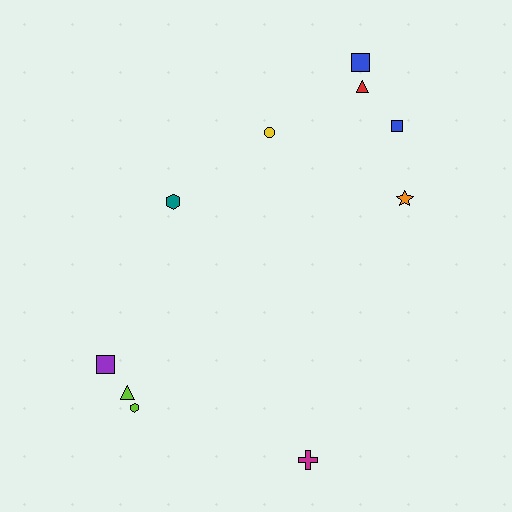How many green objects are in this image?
There are no green objects.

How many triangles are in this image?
There are 2 triangles.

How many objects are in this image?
There are 10 objects.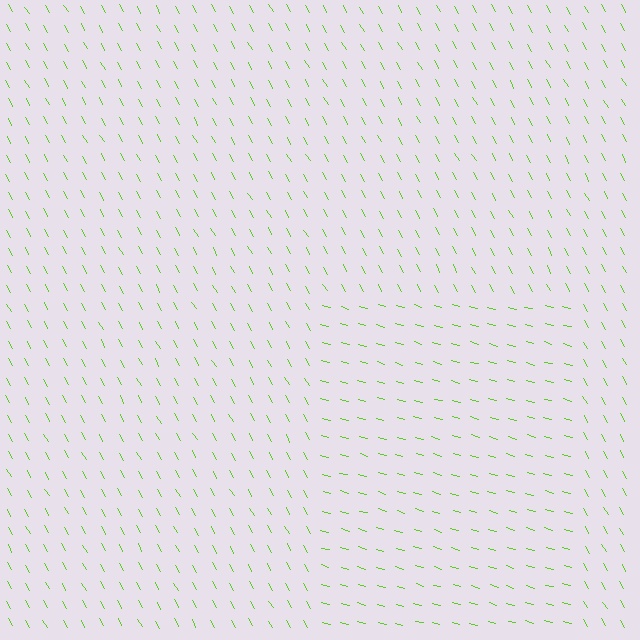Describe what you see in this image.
The image is filled with small lime line segments. A rectangle region in the image has lines oriented differently from the surrounding lines, creating a visible texture boundary.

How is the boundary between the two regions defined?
The boundary is defined purely by a change in line orientation (approximately 45 degrees difference). All lines are the same color and thickness.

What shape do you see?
I see a rectangle.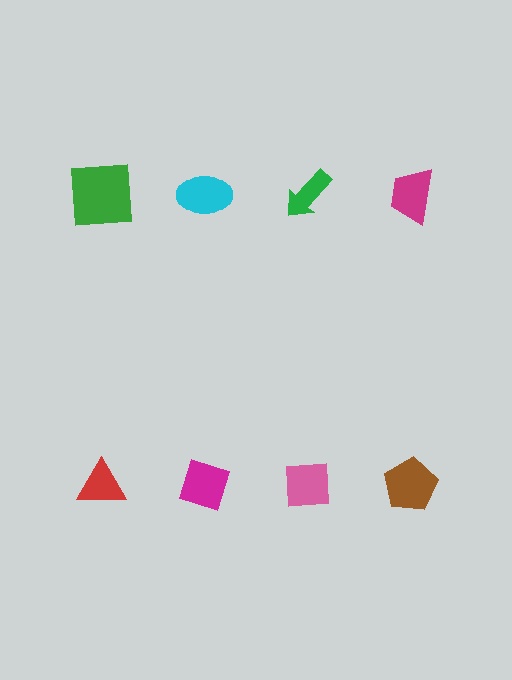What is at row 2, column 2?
A magenta diamond.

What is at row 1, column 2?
A cyan ellipse.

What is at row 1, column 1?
A green square.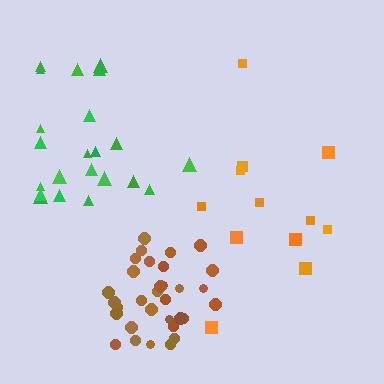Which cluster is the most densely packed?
Brown.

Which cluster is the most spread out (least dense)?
Orange.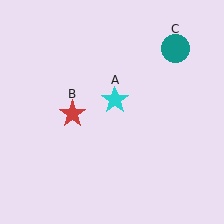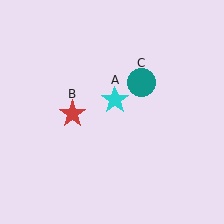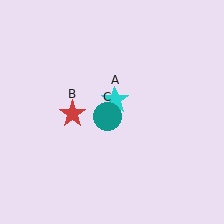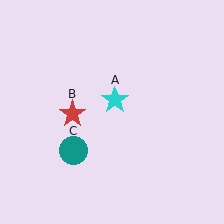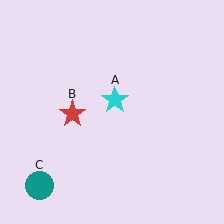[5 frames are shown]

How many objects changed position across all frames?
1 object changed position: teal circle (object C).